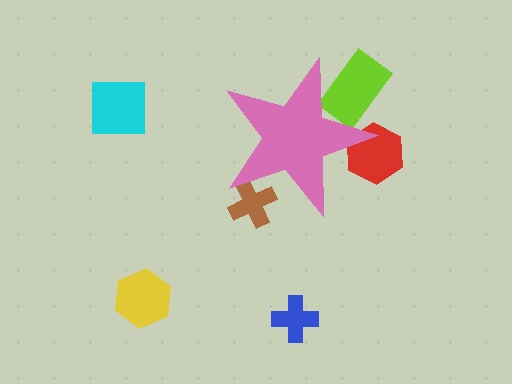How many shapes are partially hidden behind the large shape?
3 shapes are partially hidden.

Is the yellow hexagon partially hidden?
No, the yellow hexagon is fully visible.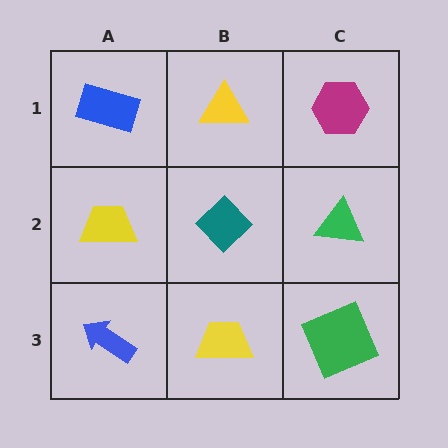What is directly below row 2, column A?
A blue arrow.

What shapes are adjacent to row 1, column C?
A green triangle (row 2, column C), a yellow triangle (row 1, column B).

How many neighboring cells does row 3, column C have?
2.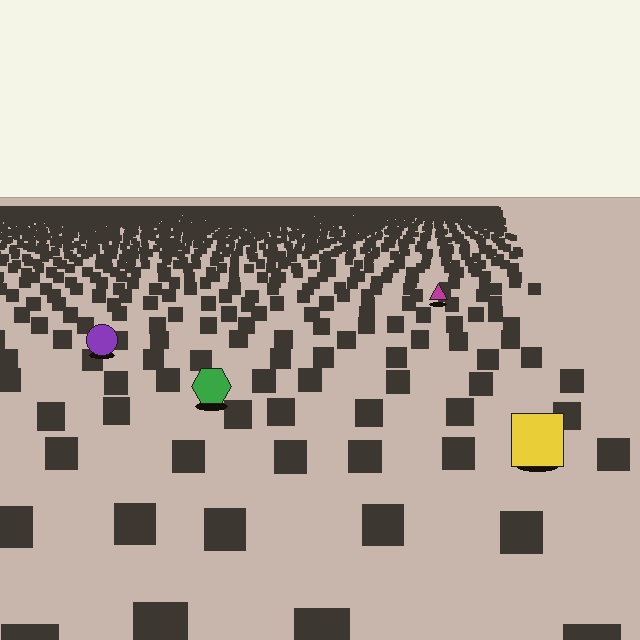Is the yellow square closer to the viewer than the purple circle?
Yes. The yellow square is closer — you can tell from the texture gradient: the ground texture is coarser near it.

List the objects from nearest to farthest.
From nearest to farthest: the yellow square, the green hexagon, the purple circle, the magenta triangle.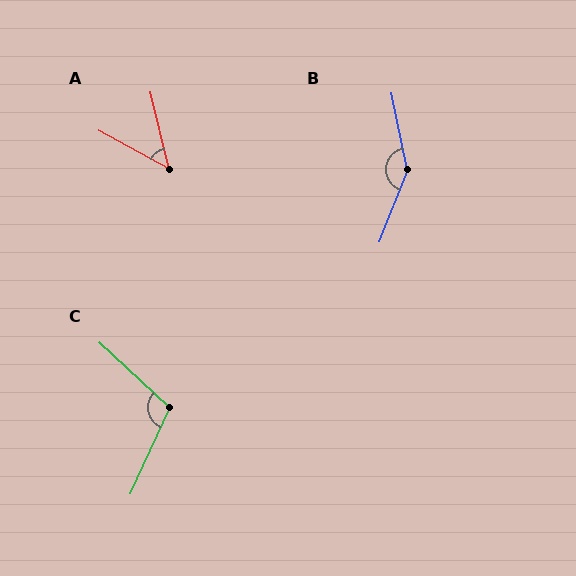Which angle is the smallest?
A, at approximately 48 degrees.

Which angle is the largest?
B, at approximately 147 degrees.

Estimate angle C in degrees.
Approximately 109 degrees.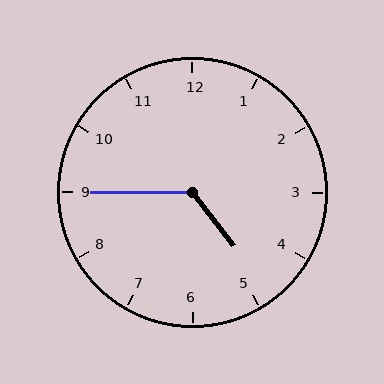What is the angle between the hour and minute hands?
Approximately 128 degrees.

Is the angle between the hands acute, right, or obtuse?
It is obtuse.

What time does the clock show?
4:45.